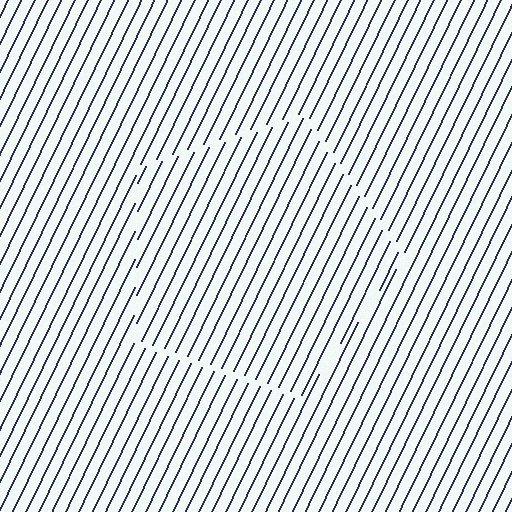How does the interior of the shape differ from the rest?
The interior of the shape contains the same grating, shifted by half a period — the contour is defined by the phase discontinuity where line-ends from the inner and outer gratings abut.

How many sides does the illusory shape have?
5 sides — the line-ends trace a pentagon.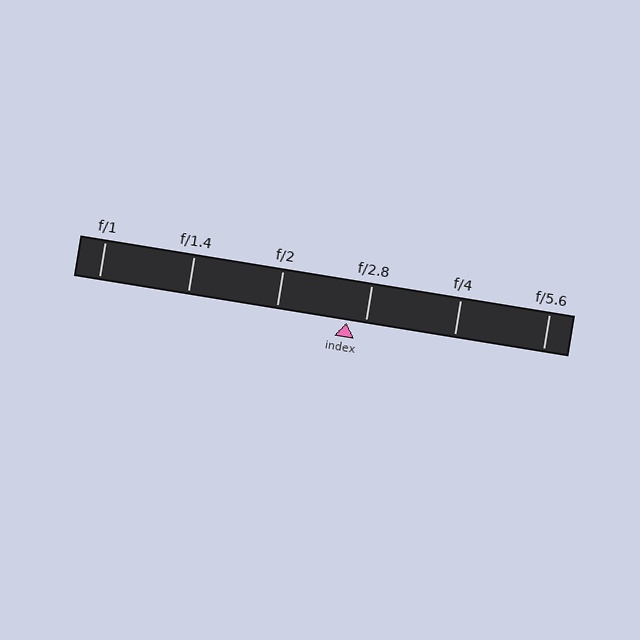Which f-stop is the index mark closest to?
The index mark is closest to f/2.8.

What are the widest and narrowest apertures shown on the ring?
The widest aperture shown is f/1 and the narrowest is f/5.6.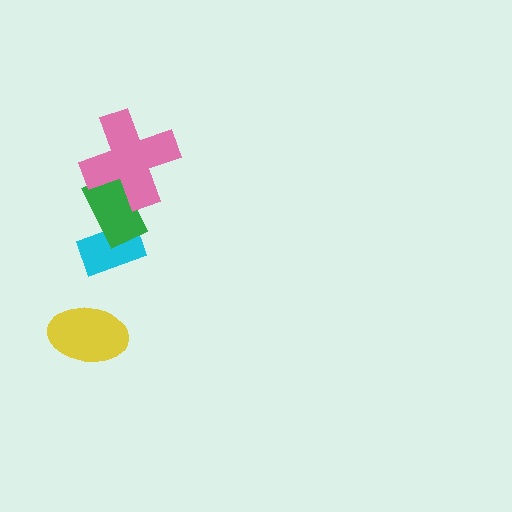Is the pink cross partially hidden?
No, no other shape covers it.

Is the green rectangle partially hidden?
Yes, it is partially covered by another shape.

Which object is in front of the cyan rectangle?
The green rectangle is in front of the cyan rectangle.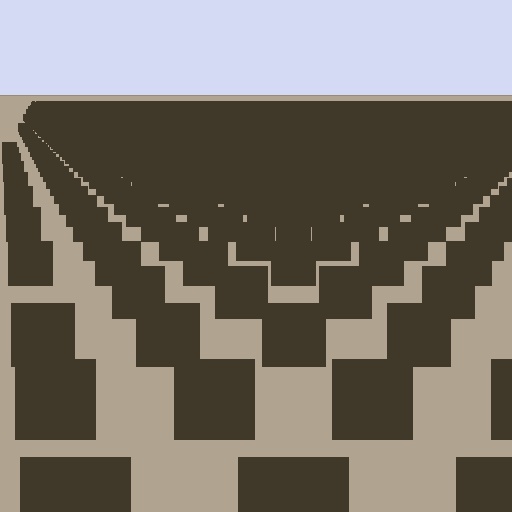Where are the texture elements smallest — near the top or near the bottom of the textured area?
Near the top.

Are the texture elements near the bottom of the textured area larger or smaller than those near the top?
Larger. Near the bottom, elements are closer to the viewer and appear at a bigger on-screen size.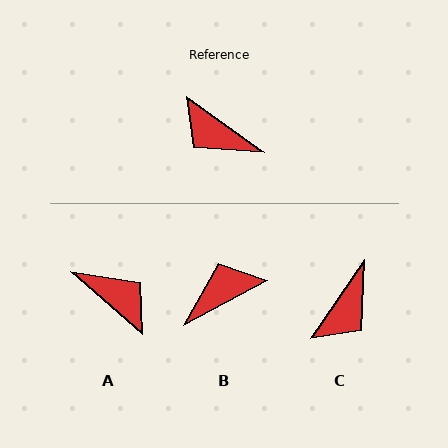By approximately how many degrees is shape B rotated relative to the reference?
Approximately 116 degrees clockwise.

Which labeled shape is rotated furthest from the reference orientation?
A, about 175 degrees away.